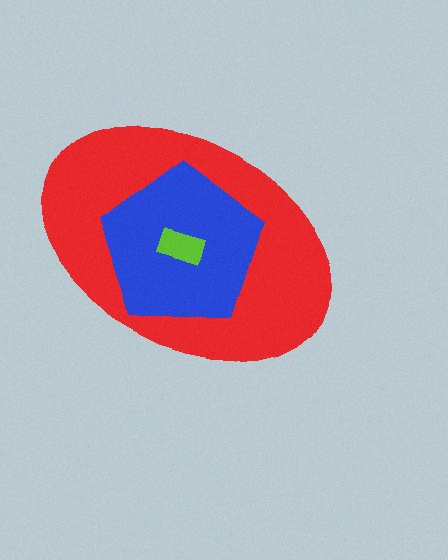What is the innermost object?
The lime rectangle.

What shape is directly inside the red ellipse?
The blue pentagon.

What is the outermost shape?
The red ellipse.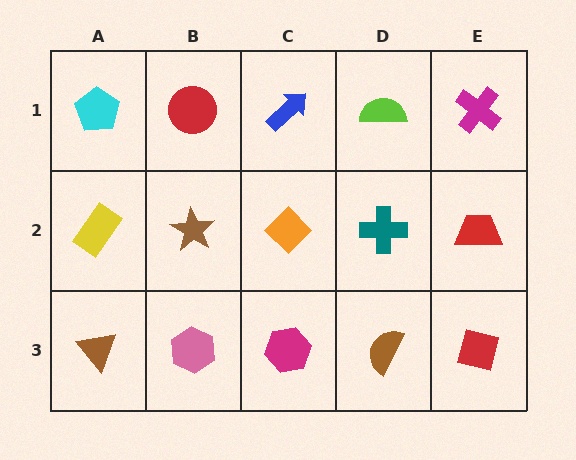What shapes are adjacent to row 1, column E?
A red trapezoid (row 2, column E), a lime semicircle (row 1, column D).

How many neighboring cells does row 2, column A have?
3.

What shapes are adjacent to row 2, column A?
A cyan pentagon (row 1, column A), a brown triangle (row 3, column A), a brown star (row 2, column B).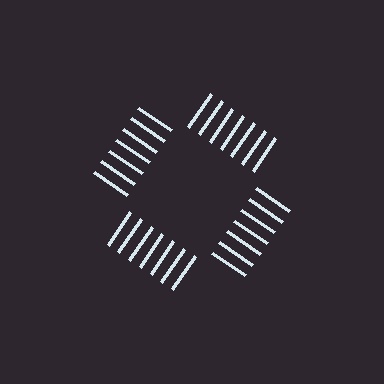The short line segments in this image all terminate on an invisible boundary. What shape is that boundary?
An illusory square — the line segments terminate on its edges but no continuous stroke is drawn.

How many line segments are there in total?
28 — 7 along each of the 4 edges.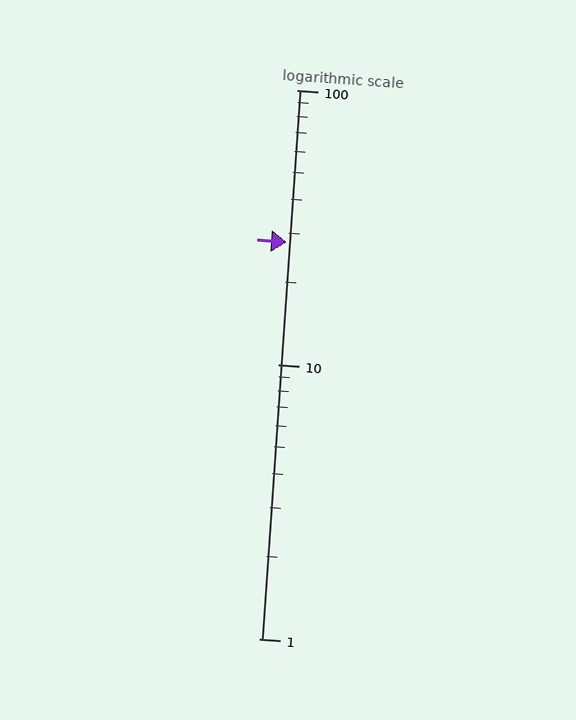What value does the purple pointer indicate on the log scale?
The pointer indicates approximately 28.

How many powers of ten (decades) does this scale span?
The scale spans 2 decades, from 1 to 100.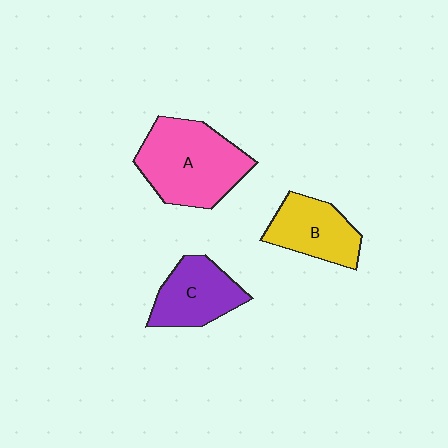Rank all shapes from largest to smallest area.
From largest to smallest: A (pink), C (purple), B (yellow).